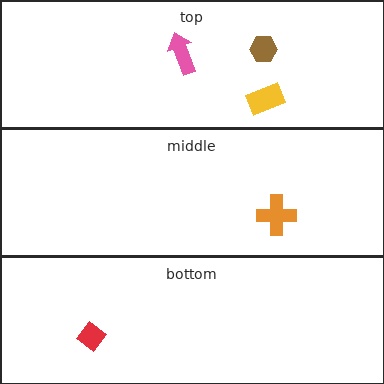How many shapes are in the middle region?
1.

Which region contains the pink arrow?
The top region.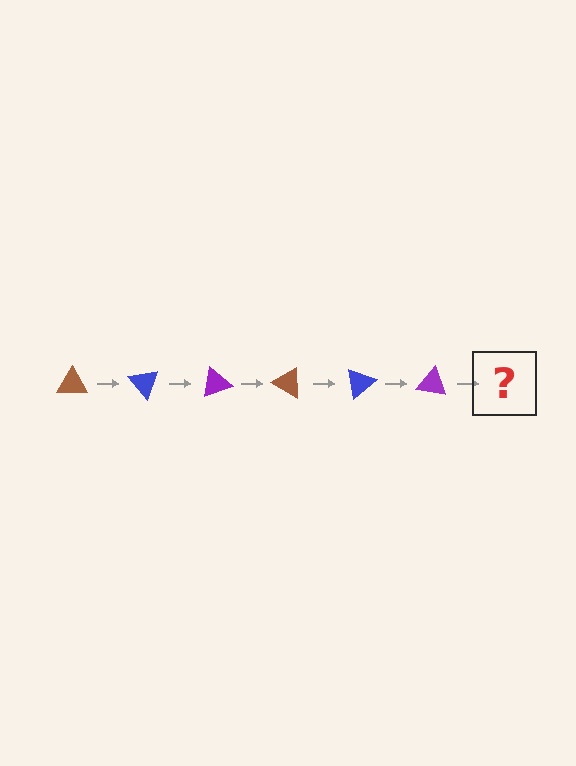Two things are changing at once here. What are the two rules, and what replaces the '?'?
The two rules are that it rotates 50 degrees each step and the color cycles through brown, blue, and purple. The '?' should be a brown triangle, rotated 300 degrees from the start.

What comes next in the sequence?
The next element should be a brown triangle, rotated 300 degrees from the start.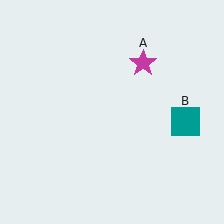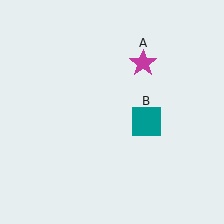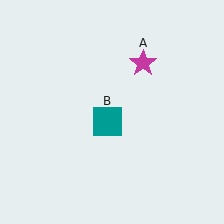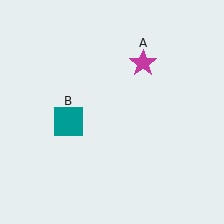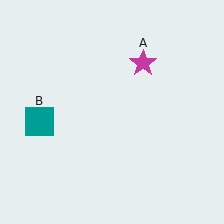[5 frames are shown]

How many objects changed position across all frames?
1 object changed position: teal square (object B).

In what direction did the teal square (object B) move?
The teal square (object B) moved left.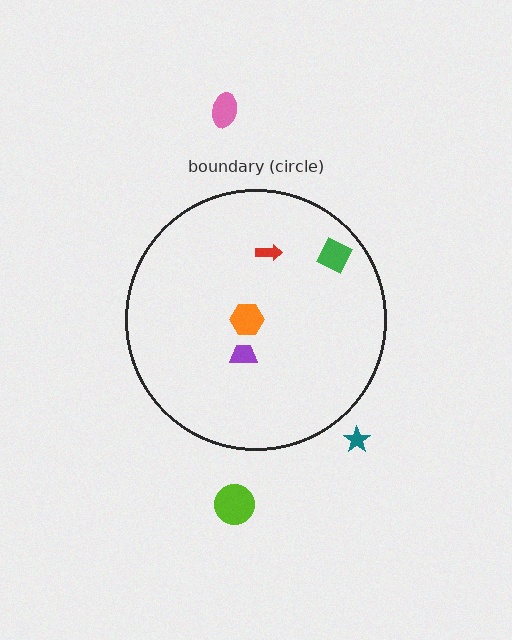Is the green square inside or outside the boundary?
Inside.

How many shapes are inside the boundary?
4 inside, 3 outside.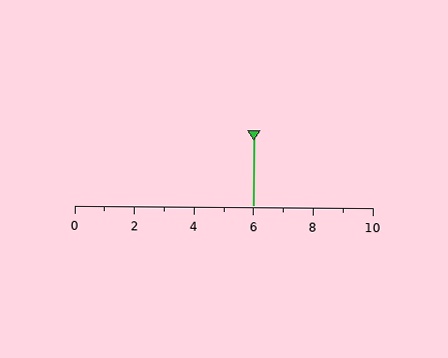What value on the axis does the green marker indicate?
The marker indicates approximately 6.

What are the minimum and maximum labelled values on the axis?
The axis runs from 0 to 10.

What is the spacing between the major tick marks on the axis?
The major ticks are spaced 2 apart.